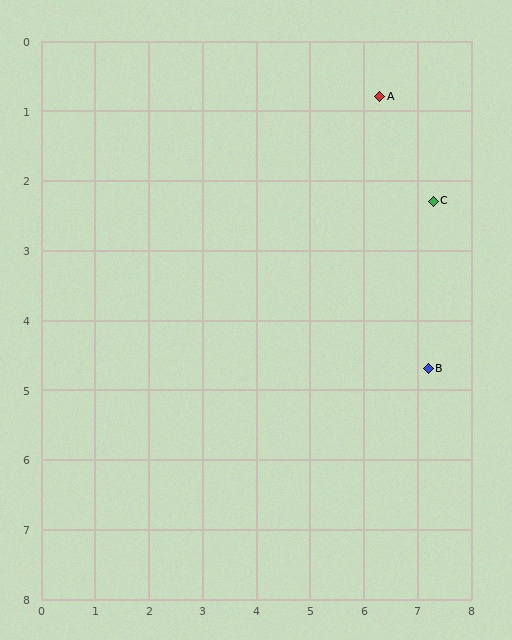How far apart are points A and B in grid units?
Points A and B are about 4.0 grid units apart.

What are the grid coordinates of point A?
Point A is at approximately (6.3, 0.8).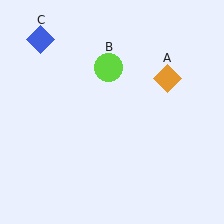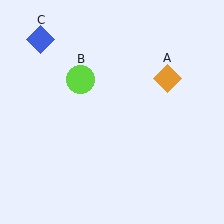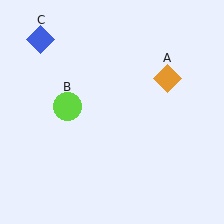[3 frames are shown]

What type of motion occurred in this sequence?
The lime circle (object B) rotated counterclockwise around the center of the scene.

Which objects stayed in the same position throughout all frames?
Orange diamond (object A) and blue diamond (object C) remained stationary.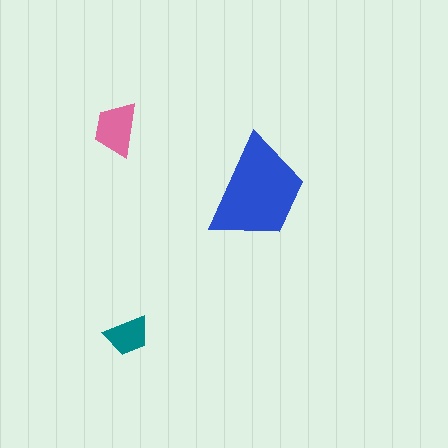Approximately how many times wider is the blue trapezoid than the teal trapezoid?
About 2.5 times wider.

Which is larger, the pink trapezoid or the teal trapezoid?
The pink one.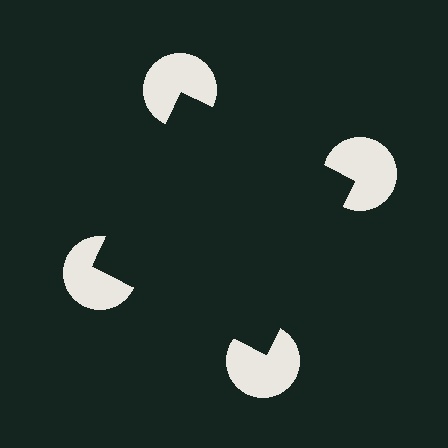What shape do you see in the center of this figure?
An illusory square — its edges are inferred from the aligned wedge cuts in the pac-man discs, not physically drawn.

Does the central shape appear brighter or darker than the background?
It typically appears slightly darker than the background, even though no actual brightness change is drawn.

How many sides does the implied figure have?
4 sides.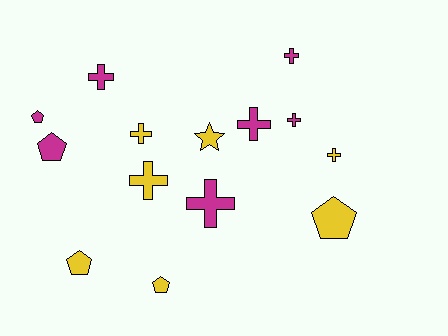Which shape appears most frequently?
Cross, with 8 objects.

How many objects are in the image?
There are 14 objects.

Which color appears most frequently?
Yellow, with 7 objects.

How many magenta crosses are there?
There are 5 magenta crosses.